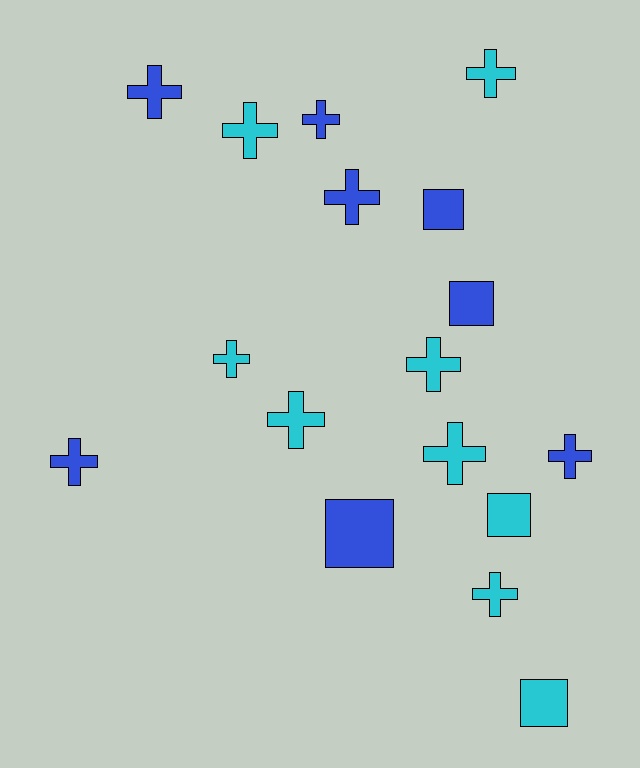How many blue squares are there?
There are 3 blue squares.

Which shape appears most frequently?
Cross, with 12 objects.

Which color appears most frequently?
Cyan, with 9 objects.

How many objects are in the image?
There are 17 objects.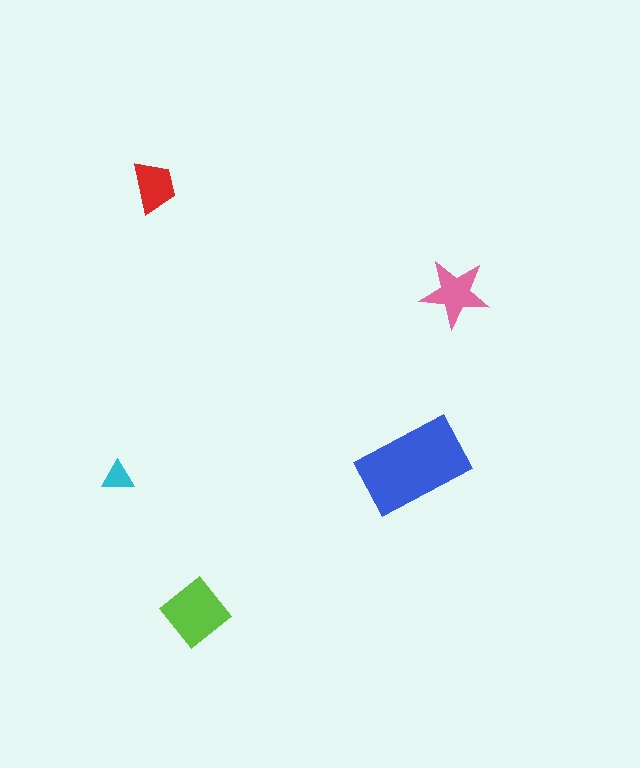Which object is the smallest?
The cyan triangle.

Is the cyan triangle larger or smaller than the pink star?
Smaller.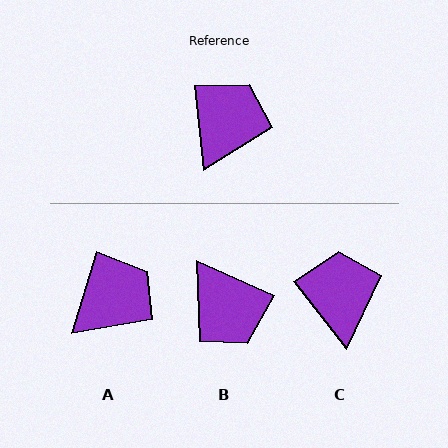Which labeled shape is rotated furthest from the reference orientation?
B, about 120 degrees away.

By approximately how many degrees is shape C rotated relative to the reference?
Approximately 33 degrees counter-clockwise.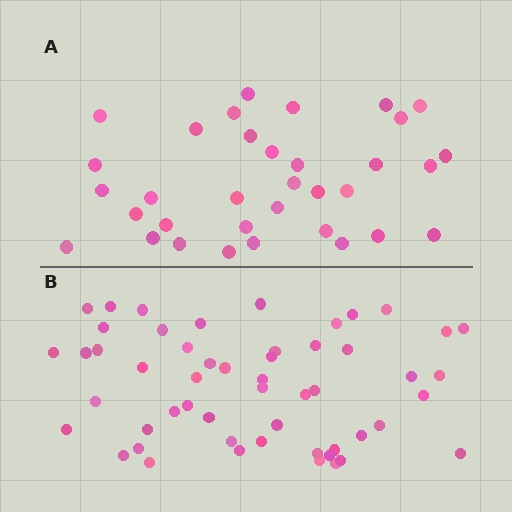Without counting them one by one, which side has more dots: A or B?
Region B (the bottom region) has more dots.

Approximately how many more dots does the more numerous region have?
Region B has approximately 20 more dots than region A.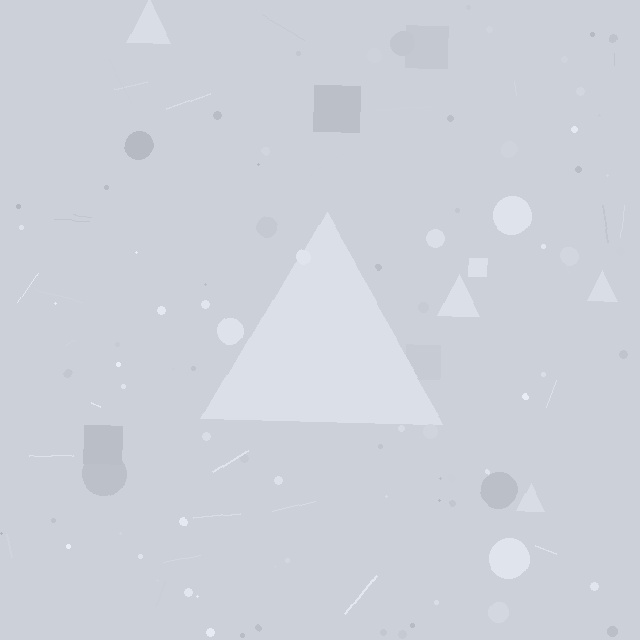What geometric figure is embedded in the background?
A triangle is embedded in the background.